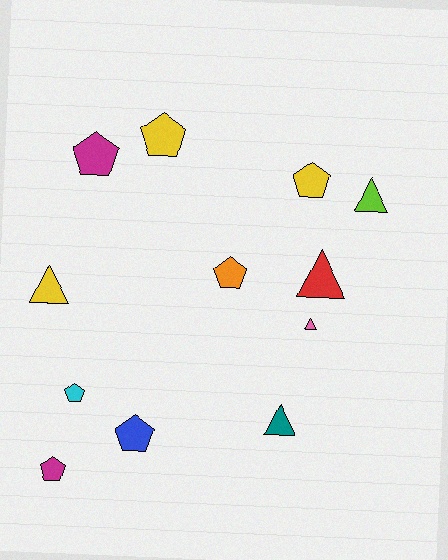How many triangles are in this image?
There are 5 triangles.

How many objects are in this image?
There are 12 objects.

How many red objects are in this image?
There is 1 red object.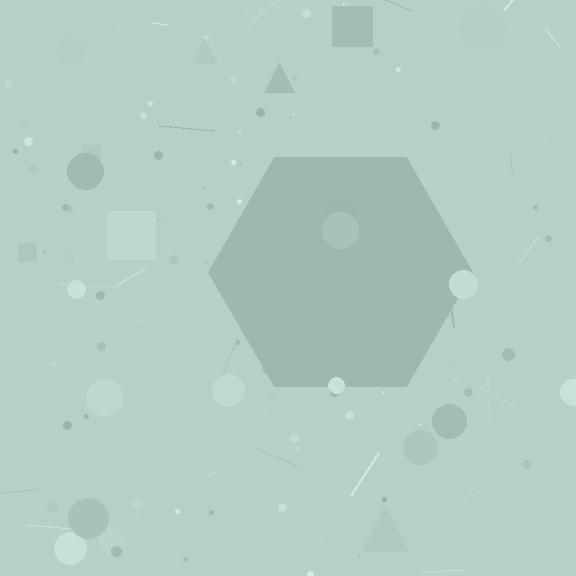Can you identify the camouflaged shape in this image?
The camouflaged shape is a hexagon.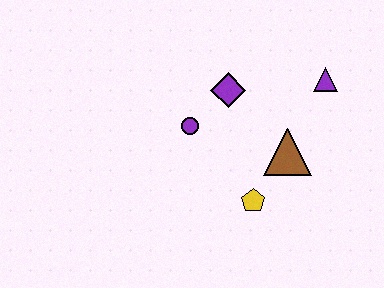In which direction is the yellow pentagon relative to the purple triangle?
The yellow pentagon is below the purple triangle.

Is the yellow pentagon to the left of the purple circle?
No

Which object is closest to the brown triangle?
The yellow pentagon is closest to the brown triangle.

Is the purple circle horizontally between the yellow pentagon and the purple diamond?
No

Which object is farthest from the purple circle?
The purple triangle is farthest from the purple circle.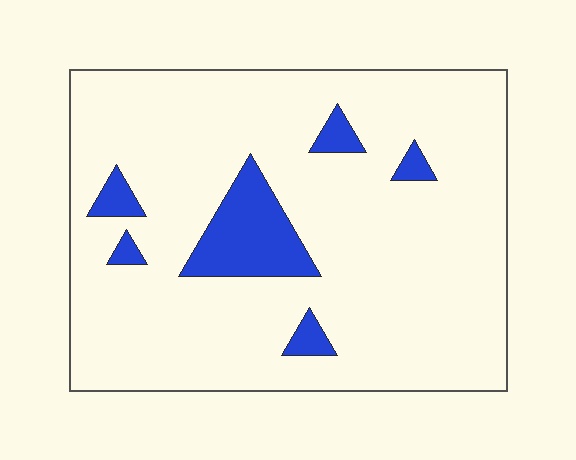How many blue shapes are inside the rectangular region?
6.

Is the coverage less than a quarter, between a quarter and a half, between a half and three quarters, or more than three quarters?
Less than a quarter.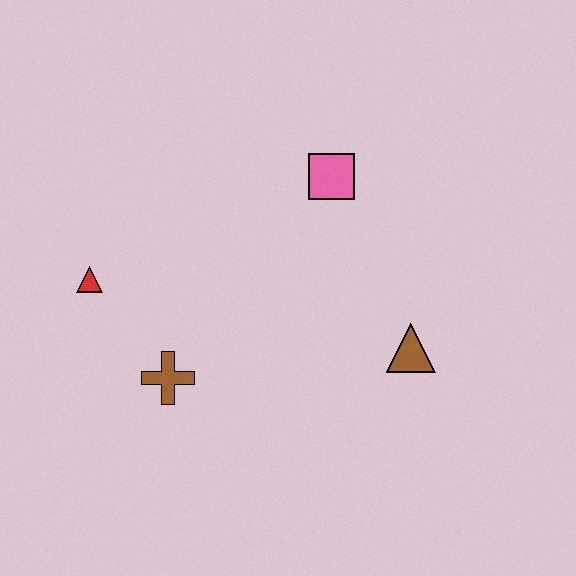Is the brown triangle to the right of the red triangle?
Yes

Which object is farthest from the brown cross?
The pink square is farthest from the brown cross.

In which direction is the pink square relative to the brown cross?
The pink square is above the brown cross.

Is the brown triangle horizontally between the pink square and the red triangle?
No